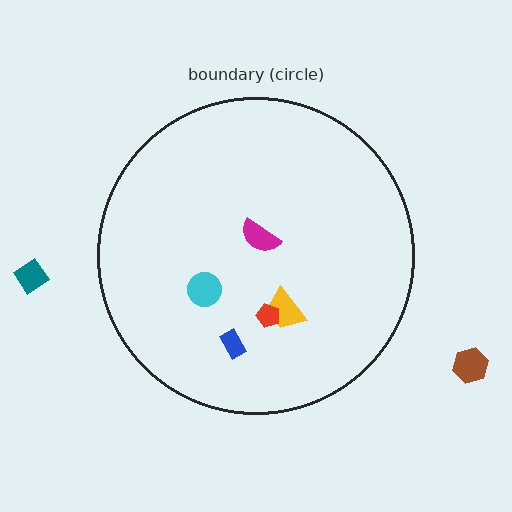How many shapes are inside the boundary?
5 inside, 2 outside.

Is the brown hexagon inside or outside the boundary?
Outside.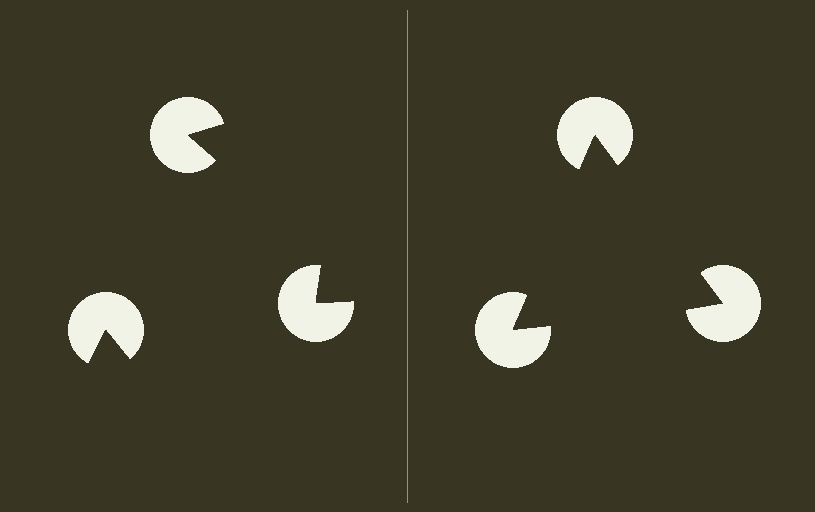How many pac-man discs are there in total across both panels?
6 — 3 on each side.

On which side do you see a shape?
An illusory triangle appears on the right side. On the left side the wedge cuts are rotated, so no coherent shape forms.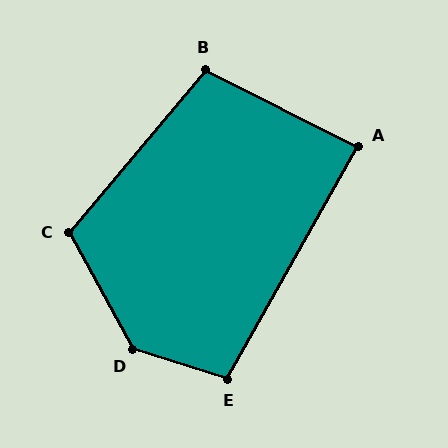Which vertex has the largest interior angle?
D, at approximately 136 degrees.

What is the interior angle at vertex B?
Approximately 103 degrees (obtuse).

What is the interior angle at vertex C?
Approximately 112 degrees (obtuse).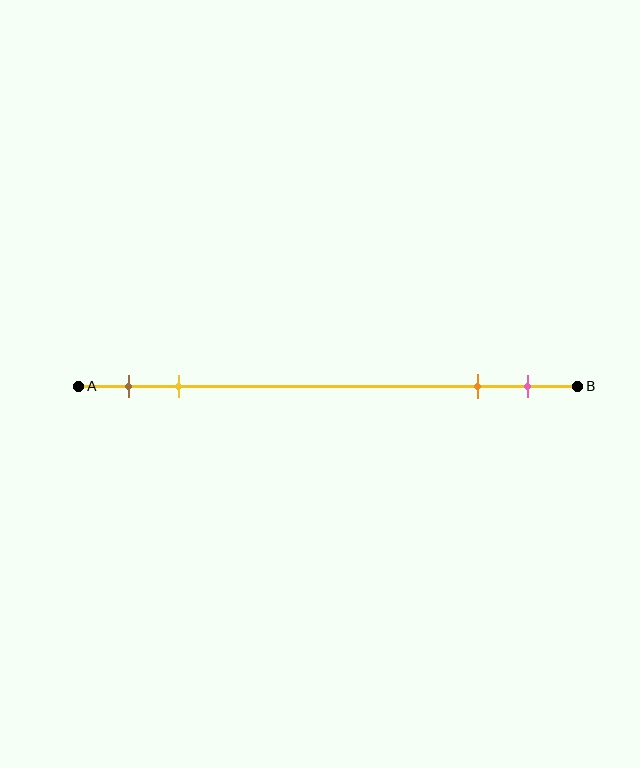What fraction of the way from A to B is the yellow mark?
The yellow mark is approximately 20% (0.2) of the way from A to B.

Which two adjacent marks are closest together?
The orange and pink marks are the closest adjacent pair.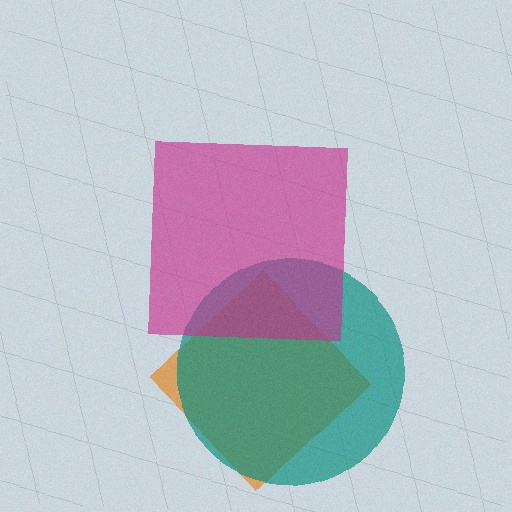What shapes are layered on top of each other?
The layered shapes are: an orange diamond, a teal circle, a magenta square.